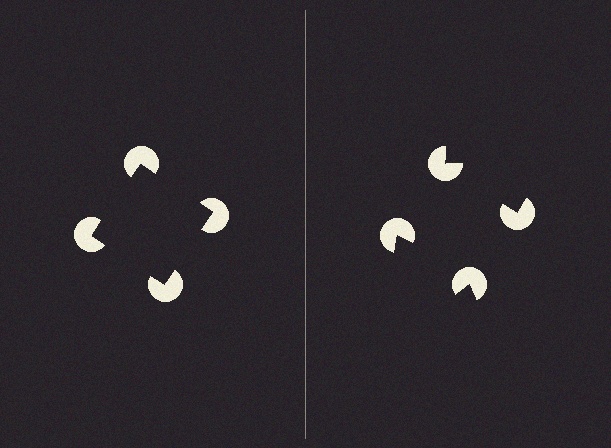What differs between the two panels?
The pac-man discs are positioned identically on both sides; only the wedge orientations differ. On the left they align to a square; on the right they are misaligned.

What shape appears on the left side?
An illusory square.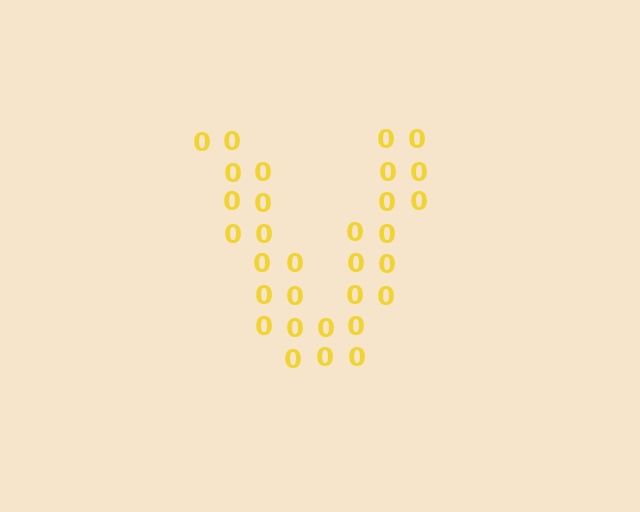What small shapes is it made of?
It is made of small digit 0's.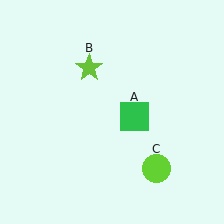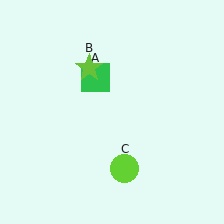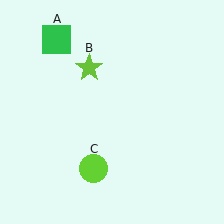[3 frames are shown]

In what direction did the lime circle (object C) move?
The lime circle (object C) moved left.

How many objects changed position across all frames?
2 objects changed position: green square (object A), lime circle (object C).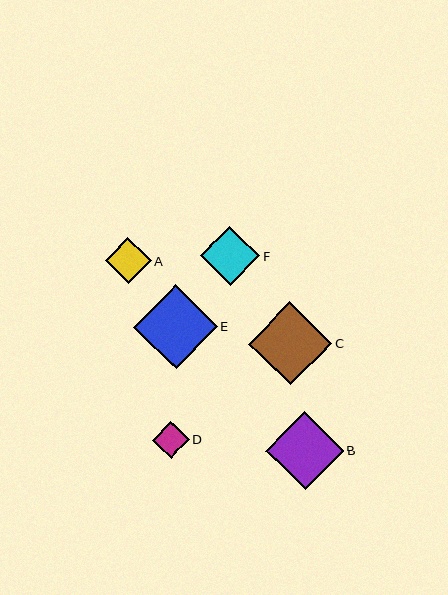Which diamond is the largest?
Diamond E is the largest with a size of approximately 84 pixels.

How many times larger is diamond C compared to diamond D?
Diamond C is approximately 2.3 times the size of diamond D.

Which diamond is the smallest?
Diamond D is the smallest with a size of approximately 36 pixels.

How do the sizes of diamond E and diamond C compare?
Diamond E and diamond C are approximately the same size.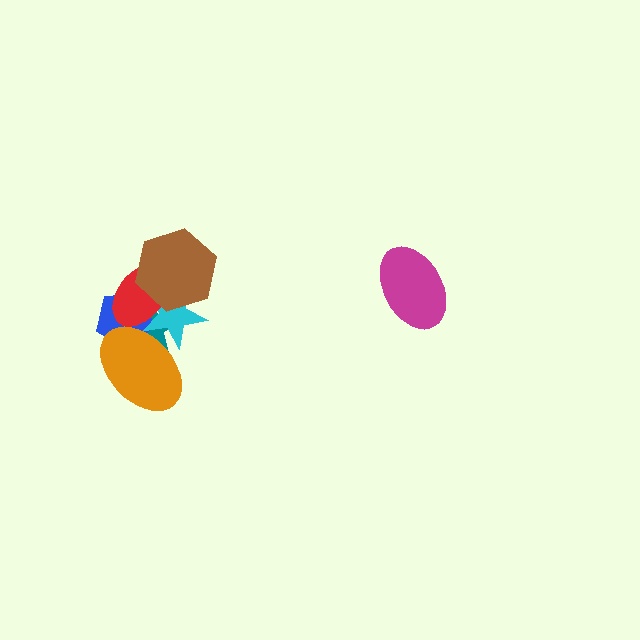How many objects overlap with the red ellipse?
5 objects overlap with the red ellipse.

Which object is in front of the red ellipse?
The brown hexagon is in front of the red ellipse.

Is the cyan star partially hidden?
Yes, it is partially covered by another shape.